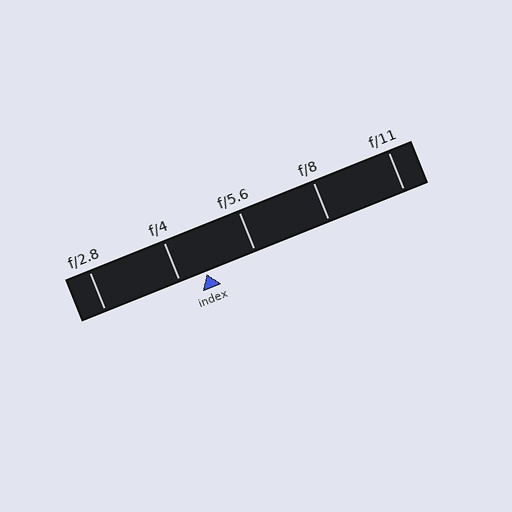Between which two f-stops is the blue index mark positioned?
The index mark is between f/4 and f/5.6.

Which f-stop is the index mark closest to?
The index mark is closest to f/4.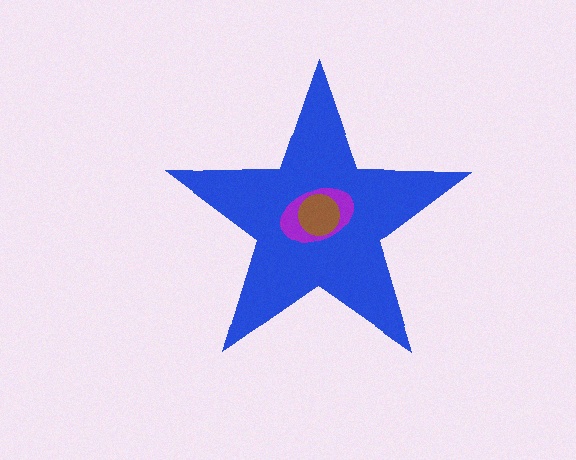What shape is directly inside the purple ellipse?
The brown circle.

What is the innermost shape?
The brown circle.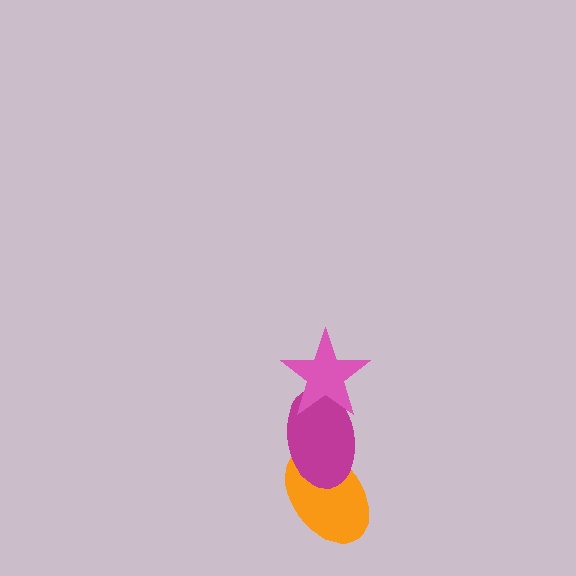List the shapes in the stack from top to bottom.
From top to bottom: the pink star, the magenta ellipse, the orange ellipse.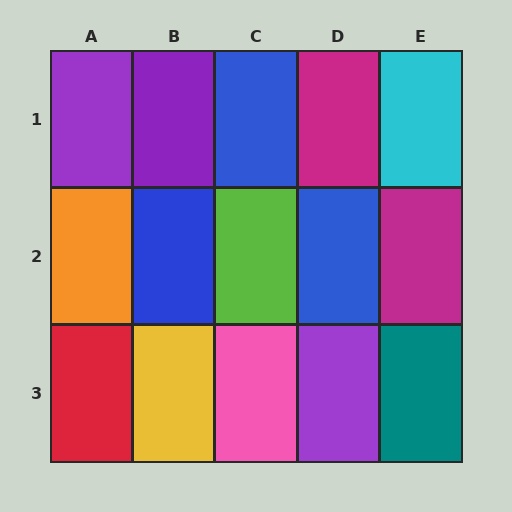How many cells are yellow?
1 cell is yellow.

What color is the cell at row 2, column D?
Blue.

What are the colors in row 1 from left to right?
Purple, purple, blue, magenta, cyan.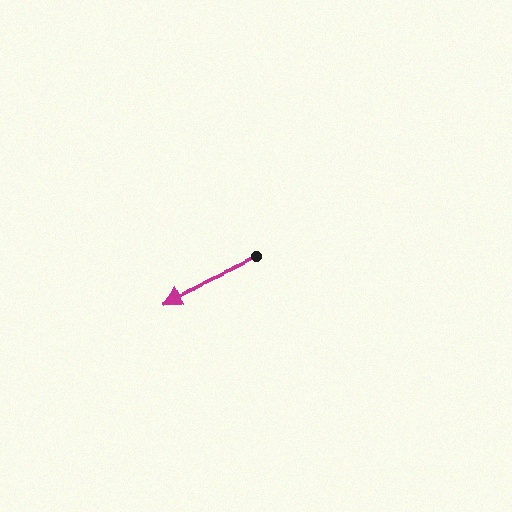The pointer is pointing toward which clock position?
Roughly 8 o'clock.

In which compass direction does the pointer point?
Southwest.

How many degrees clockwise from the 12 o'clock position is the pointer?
Approximately 245 degrees.